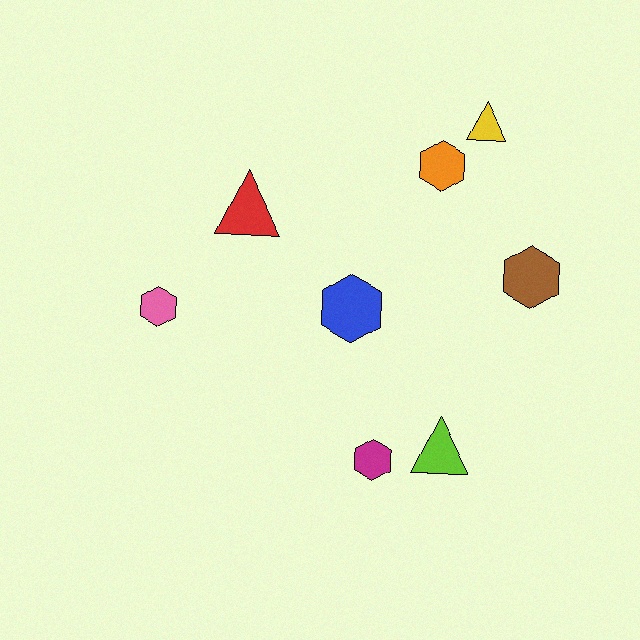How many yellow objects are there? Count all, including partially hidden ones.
There is 1 yellow object.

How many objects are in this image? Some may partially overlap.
There are 8 objects.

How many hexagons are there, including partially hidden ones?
There are 5 hexagons.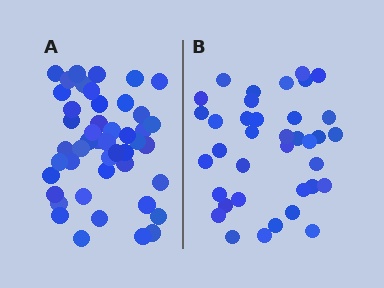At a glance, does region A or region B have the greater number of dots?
Region A (the left region) has more dots.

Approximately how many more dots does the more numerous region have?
Region A has roughly 8 or so more dots than region B.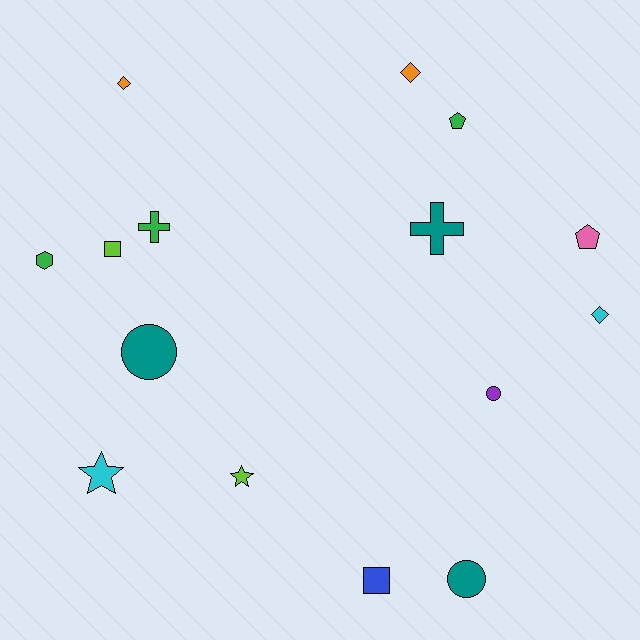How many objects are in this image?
There are 15 objects.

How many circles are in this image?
There are 3 circles.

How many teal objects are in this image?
There are 3 teal objects.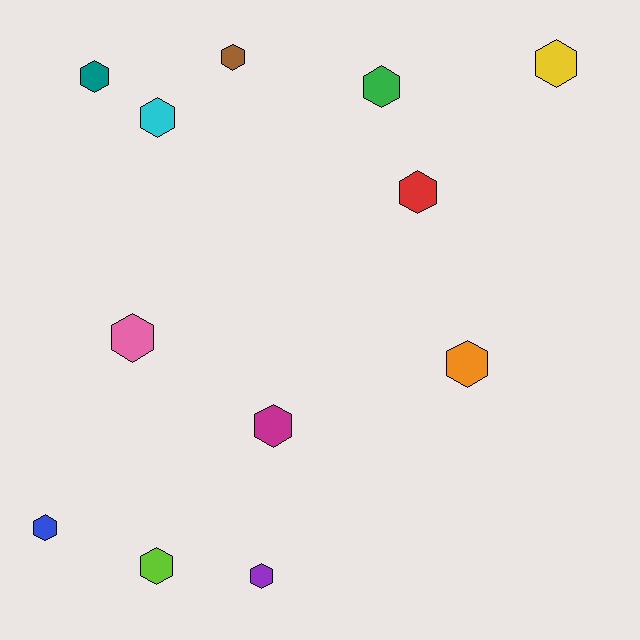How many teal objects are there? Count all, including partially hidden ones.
There is 1 teal object.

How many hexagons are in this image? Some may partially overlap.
There are 12 hexagons.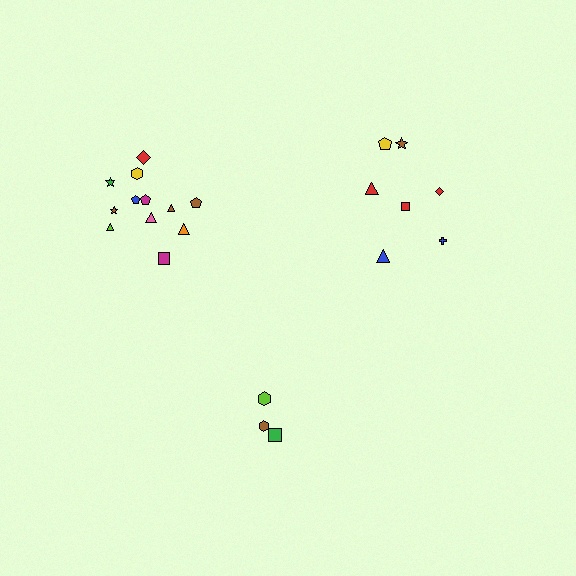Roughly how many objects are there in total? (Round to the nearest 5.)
Roughly 20 objects in total.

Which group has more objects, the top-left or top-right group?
The top-left group.